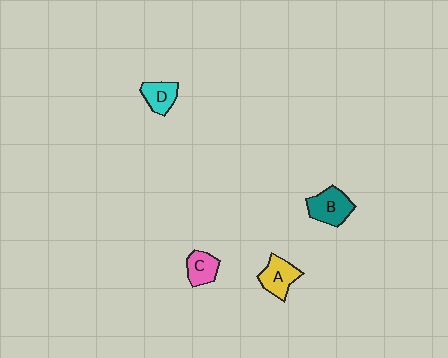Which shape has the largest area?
Shape B (teal).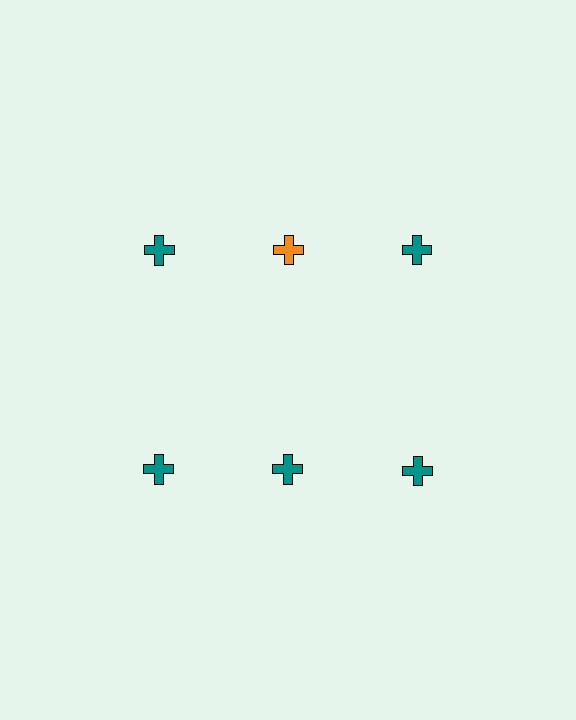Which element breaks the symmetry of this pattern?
The orange cross in the top row, second from left column breaks the symmetry. All other shapes are teal crosses.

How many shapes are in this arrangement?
There are 6 shapes arranged in a grid pattern.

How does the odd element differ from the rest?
It has a different color: orange instead of teal.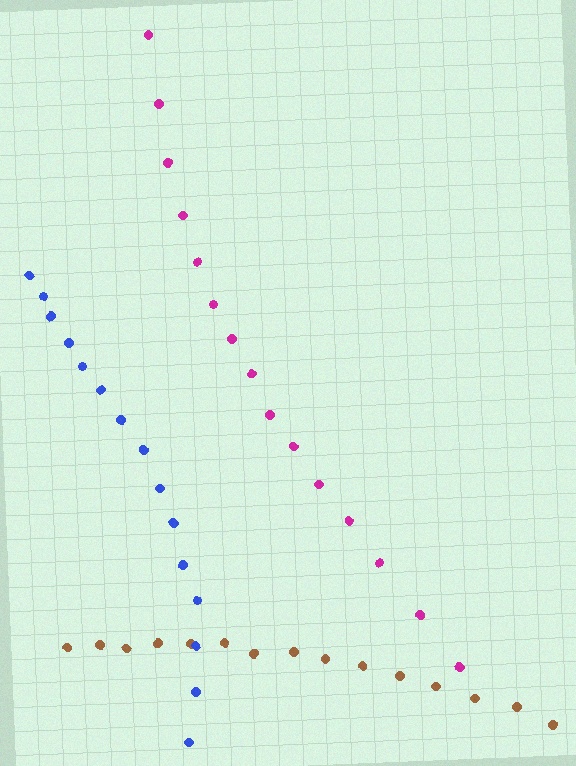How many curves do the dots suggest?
There are 3 distinct paths.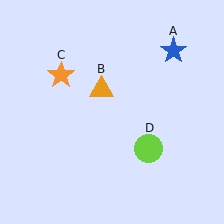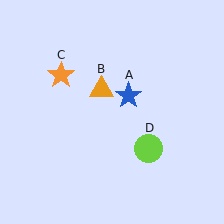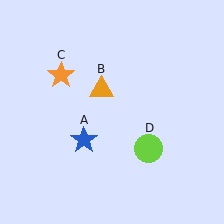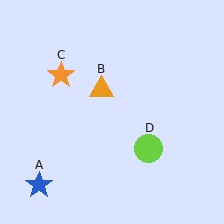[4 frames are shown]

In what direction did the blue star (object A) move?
The blue star (object A) moved down and to the left.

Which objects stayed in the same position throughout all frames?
Orange triangle (object B) and orange star (object C) and lime circle (object D) remained stationary.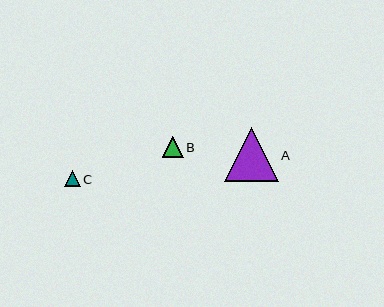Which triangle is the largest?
Triangle A is the largest with a size of approximately 54 pixels.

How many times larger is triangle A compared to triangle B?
Triangle A is approximately 2.6 times the size of triangle B.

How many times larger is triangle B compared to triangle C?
Triangle B is approximately 1.4 times the size of triangle C.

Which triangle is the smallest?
Triangle C is the smallest with a size of approximately 15 pixels.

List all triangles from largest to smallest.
From largest to smallest: A, B, C.